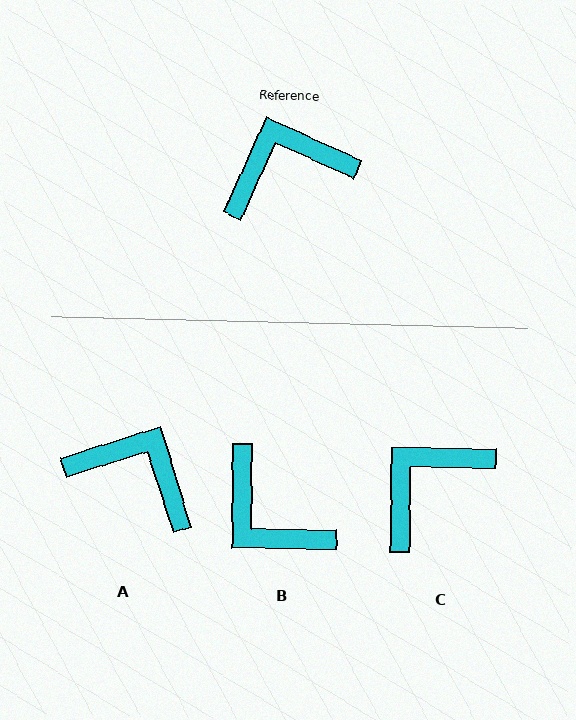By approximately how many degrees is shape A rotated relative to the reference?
Approximately 48 degrees clockwise.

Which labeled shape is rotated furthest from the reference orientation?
B, about 114 degrees away.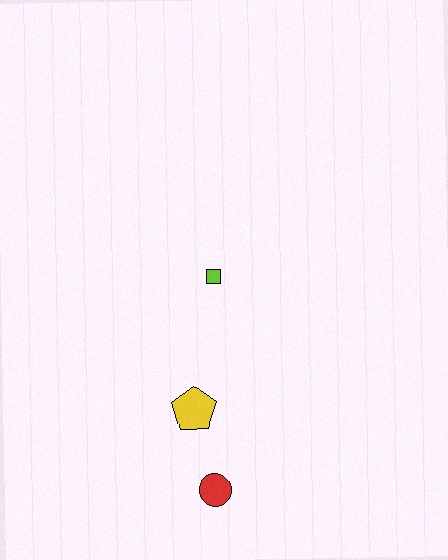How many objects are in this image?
There are 3 objects.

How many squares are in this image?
There is 1 square.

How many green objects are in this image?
There are no green objects.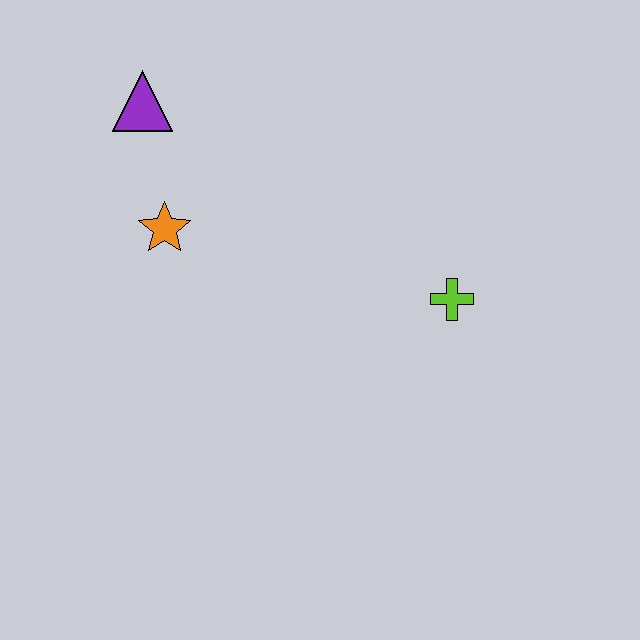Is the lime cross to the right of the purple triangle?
Yes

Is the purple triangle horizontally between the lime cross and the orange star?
No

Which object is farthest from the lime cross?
The purple triangle is farthest from the lime cross.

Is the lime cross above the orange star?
No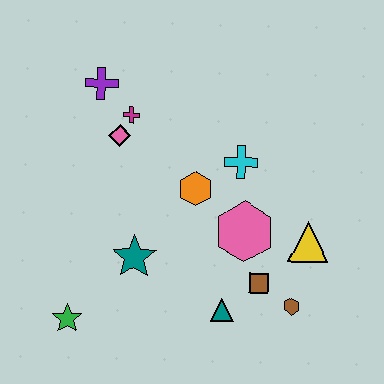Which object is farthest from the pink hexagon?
The purple cross is farthest from the pink hexagon.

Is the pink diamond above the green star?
Yes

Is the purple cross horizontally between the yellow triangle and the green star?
Yes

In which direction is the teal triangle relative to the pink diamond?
The teal triangle is below the pink diamond.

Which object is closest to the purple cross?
The magenta cross is closest to the purple cross.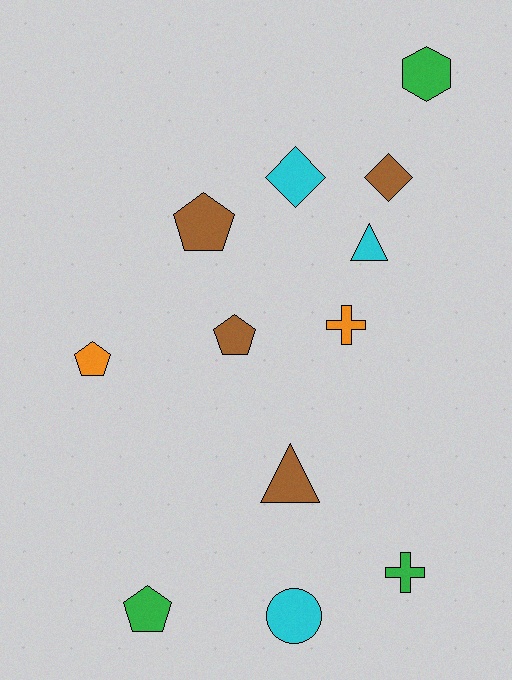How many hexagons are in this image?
There is 1 hexagon.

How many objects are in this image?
There are 12 objects.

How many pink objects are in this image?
There are no pink objects.